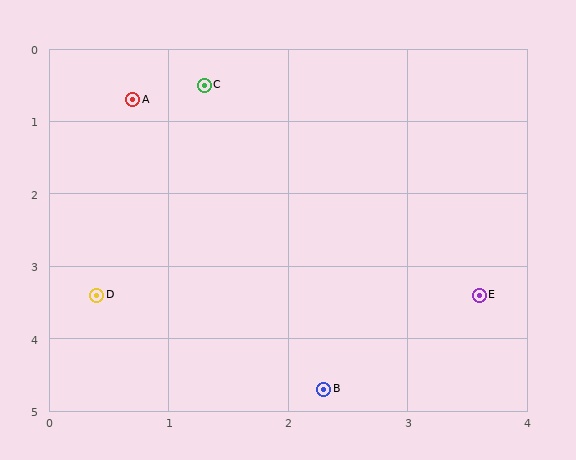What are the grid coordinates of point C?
Point C is at approximately (1.3, 0.5).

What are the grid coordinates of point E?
Point E is at approximately (3.6, 3.4).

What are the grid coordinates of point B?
Point B is at approximately (2.3, 4.7).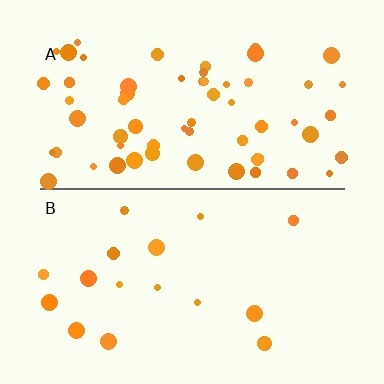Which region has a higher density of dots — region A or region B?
A (the top).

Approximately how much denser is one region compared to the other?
Approximately 3.7× — region A over region B.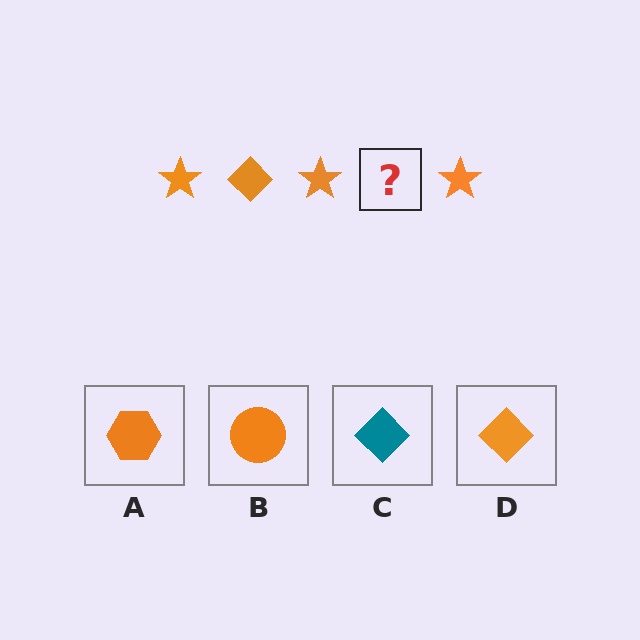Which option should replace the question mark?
Option D.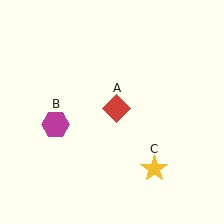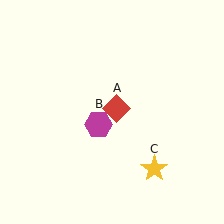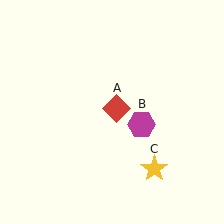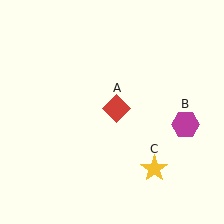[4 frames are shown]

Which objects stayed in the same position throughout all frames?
Red diamond (object A) and yellow star (object C) remained stationary.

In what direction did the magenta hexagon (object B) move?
The magenta hexagon (object B) moved right.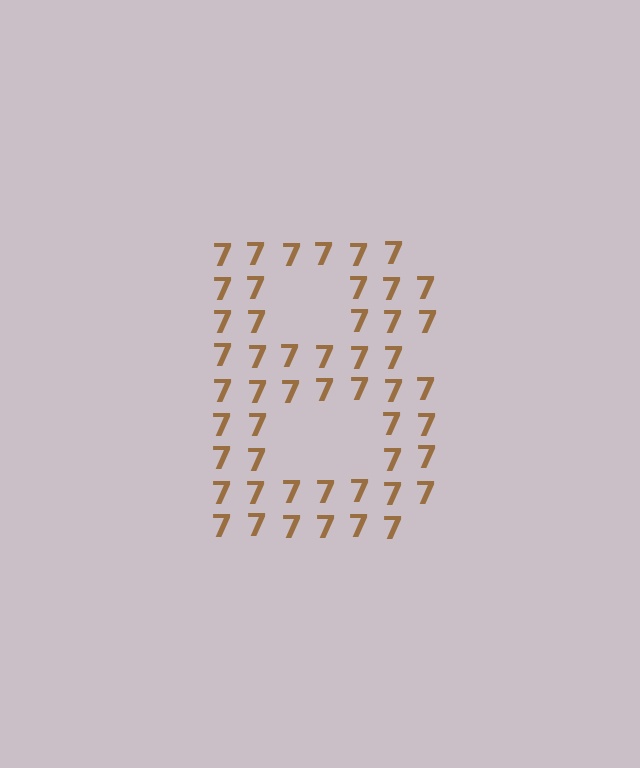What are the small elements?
The small elements are digit 7's.